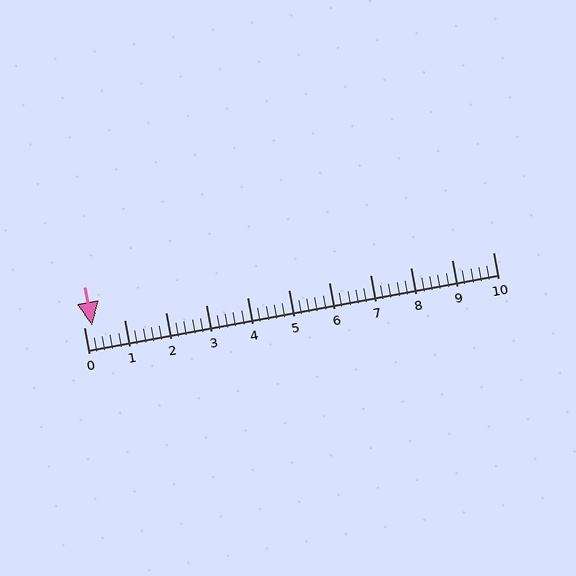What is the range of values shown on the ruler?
The ruler shows values from 0 to 10.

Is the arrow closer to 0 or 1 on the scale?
The arrow is closer to 0.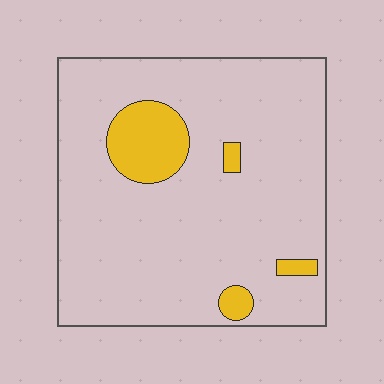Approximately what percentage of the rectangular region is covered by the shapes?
Approximately 10%.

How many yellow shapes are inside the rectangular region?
4.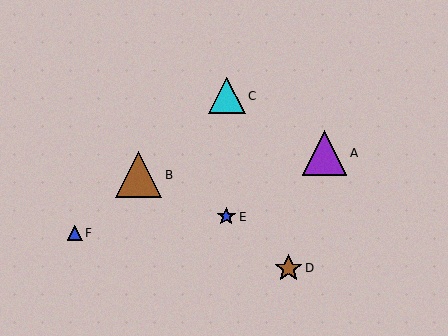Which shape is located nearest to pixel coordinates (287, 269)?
The brown star (labeled D) at (288, 268) is nearest to that location.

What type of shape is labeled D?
Shape D is a brown star.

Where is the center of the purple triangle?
The center of the purple triangle is at (324, 153).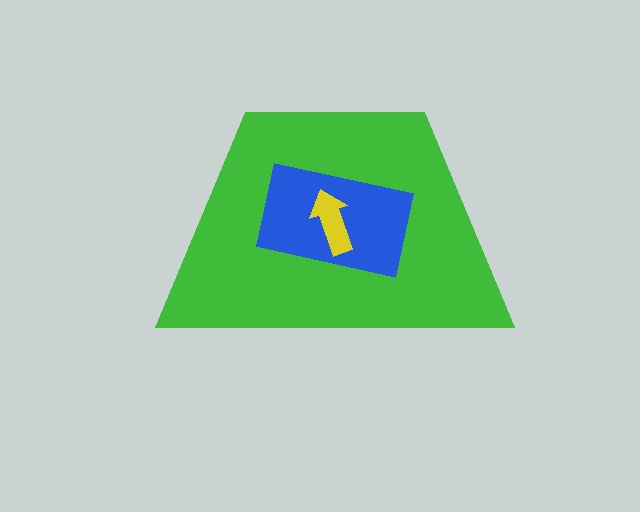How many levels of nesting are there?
3.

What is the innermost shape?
The yellow arrow.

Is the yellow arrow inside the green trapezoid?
Yes.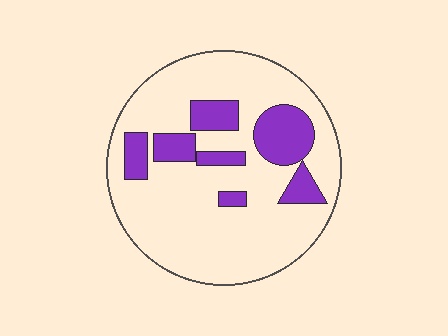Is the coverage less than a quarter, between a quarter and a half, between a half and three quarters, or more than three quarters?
Less than a quarter.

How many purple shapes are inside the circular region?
7.